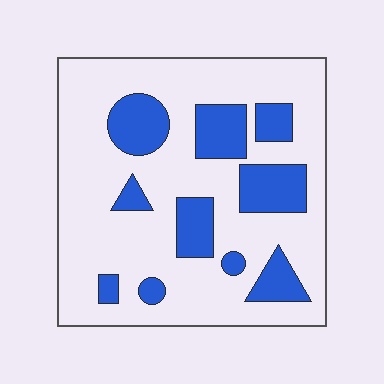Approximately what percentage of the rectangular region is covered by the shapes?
Approximately 25%.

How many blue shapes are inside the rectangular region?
10.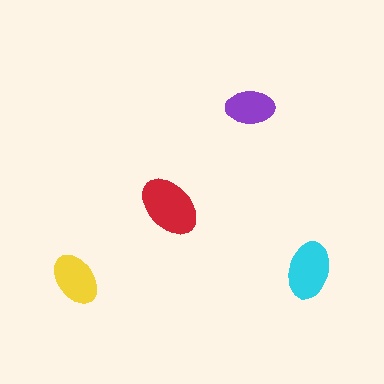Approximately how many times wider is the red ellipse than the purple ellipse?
About 1.5 times wider.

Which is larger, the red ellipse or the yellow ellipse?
The red one.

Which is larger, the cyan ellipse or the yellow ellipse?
The cyan one.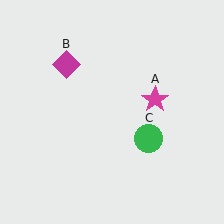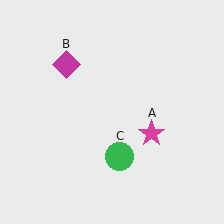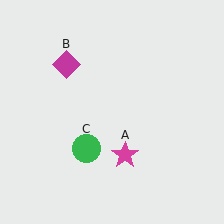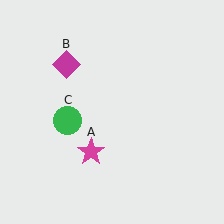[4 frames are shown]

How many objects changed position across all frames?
2 objects changed position: magenta star (object A), green circle (object C).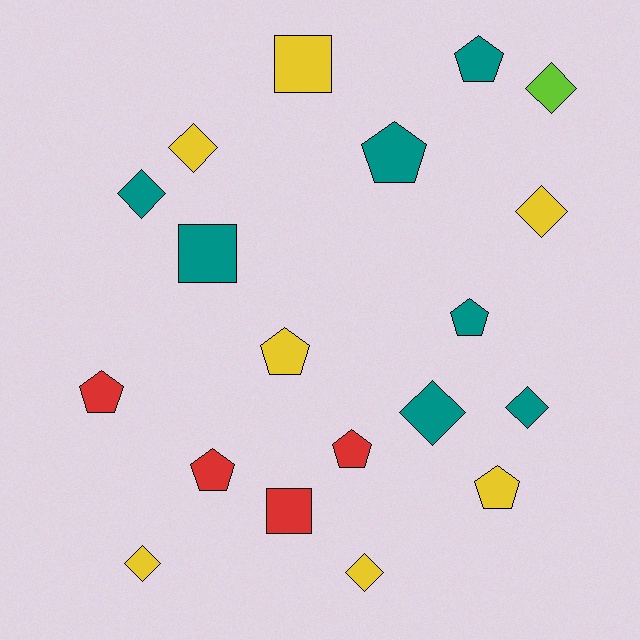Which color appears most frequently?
Teal, with 7 objects.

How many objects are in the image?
There are 19 objects.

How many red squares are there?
There is 1 red square.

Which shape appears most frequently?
Pentagon, with 8 objects.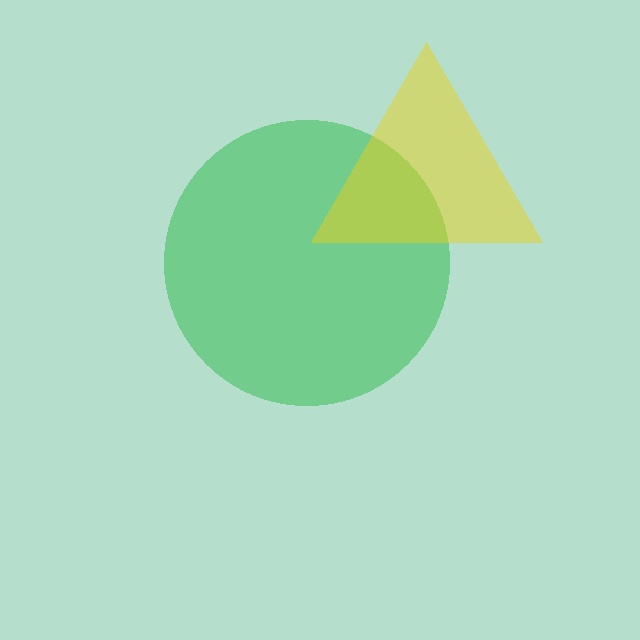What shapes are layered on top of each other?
The layered shapes are: a green circle, a yellow triangle.